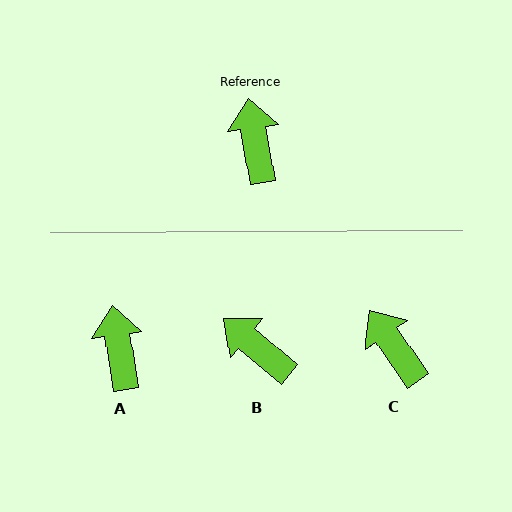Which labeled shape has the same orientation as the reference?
A.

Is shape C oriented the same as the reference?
No, it is off by about 25 degrees.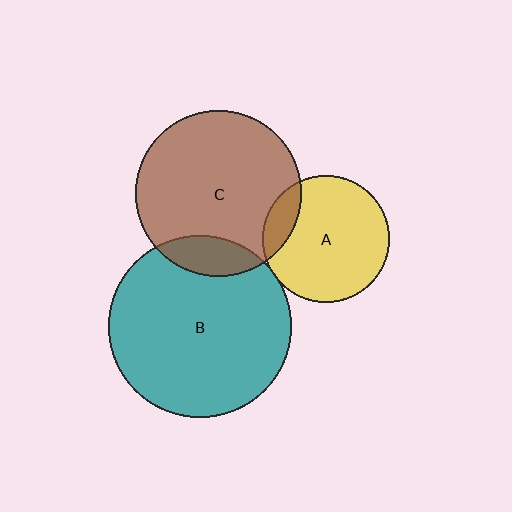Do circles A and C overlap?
Yes.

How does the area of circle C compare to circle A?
Approximately 1.7 times.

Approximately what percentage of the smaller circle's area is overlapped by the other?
Approximately 15%.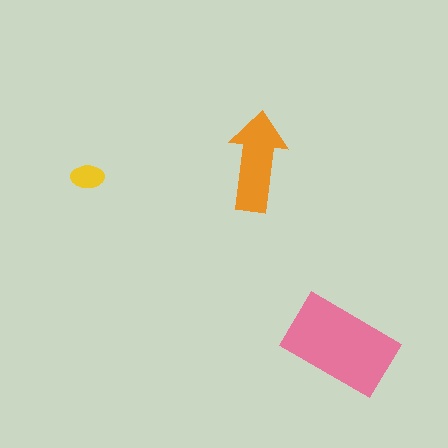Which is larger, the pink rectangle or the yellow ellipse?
The pink rectangle.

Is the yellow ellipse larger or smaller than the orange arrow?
Smaller.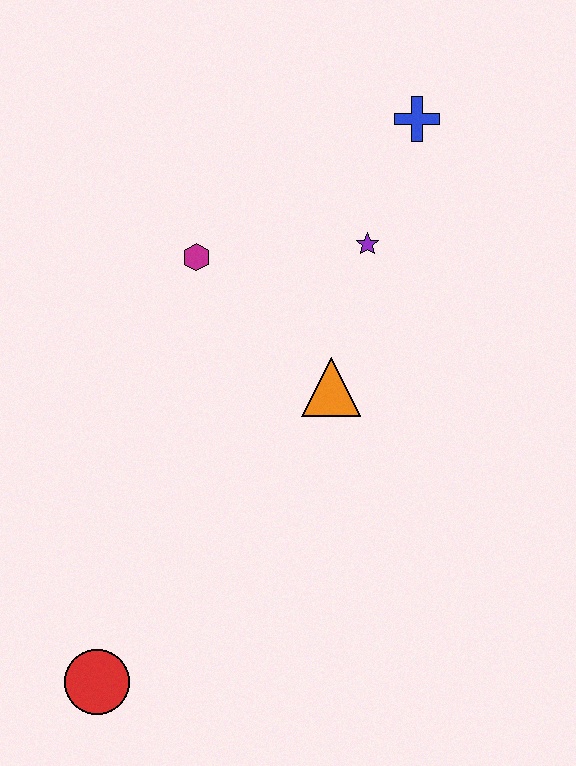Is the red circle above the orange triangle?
No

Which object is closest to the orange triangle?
The purple star is closest to the orange triangle.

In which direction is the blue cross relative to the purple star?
The blue cross is above the purple star.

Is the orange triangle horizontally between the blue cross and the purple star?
No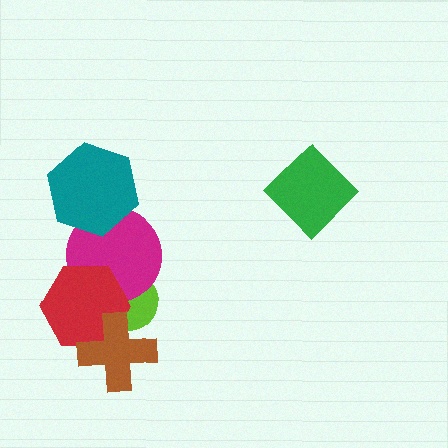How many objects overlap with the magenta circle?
3 objects overlap with the magenta circle.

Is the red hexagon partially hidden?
Yes, it is partially covered by another shape.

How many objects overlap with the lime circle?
3 objects overlap with the lime circle.